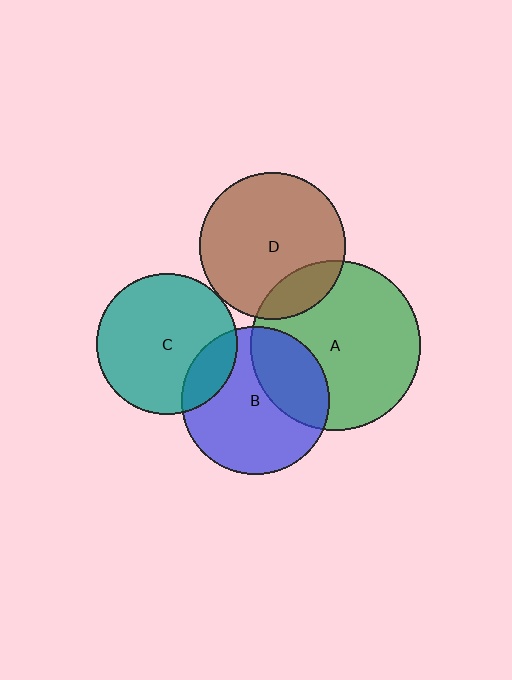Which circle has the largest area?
Circle A (green).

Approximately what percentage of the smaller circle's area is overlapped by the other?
Approximately 20%.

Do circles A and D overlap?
Yes.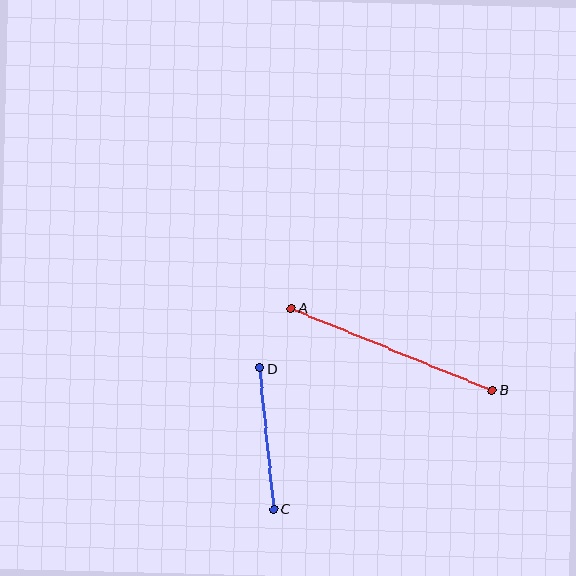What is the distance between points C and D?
The distance is approximately 142 pixels.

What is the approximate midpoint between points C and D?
The midpoint is at approximately (267, 439) pixels.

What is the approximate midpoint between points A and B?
The midpoint is at approximately (392, 349) pixels.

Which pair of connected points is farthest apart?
Points A and B are farthest apart.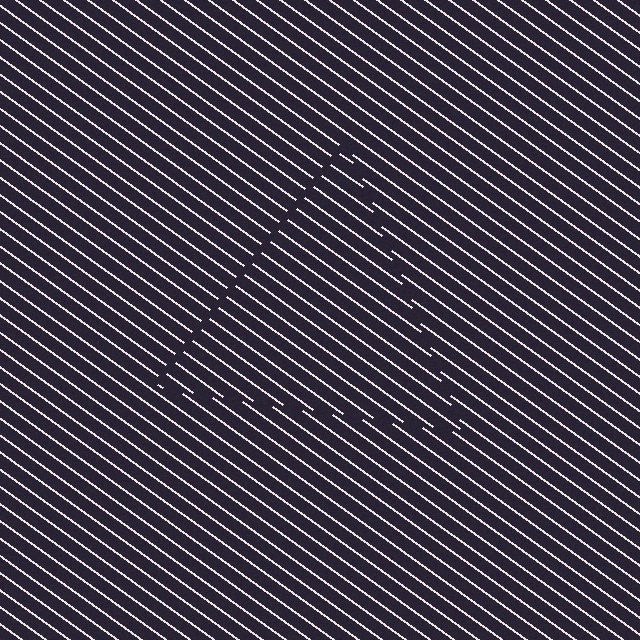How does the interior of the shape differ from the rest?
The interior of the shape contains the same grating, shifted by half a period — the contour is defined by the phase discontinuity where line-ends from the inner and outer gratings abut.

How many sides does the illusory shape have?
3 sides — the line-ends trace a triangle.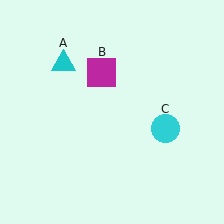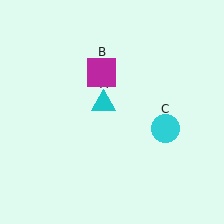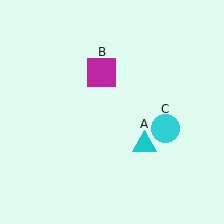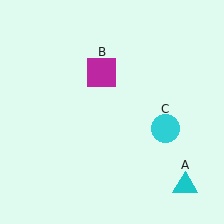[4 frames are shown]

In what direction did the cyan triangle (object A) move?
The cyan triangle (object A) moved down and to the right.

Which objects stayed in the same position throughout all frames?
Magenta square (object B) and cyan circle (object C) remained stationary.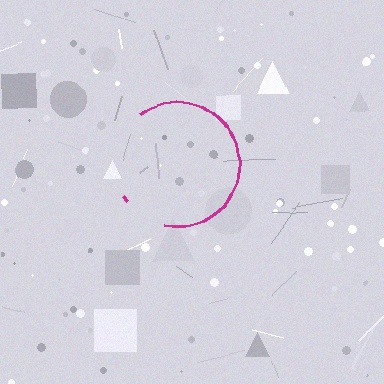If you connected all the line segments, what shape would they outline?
They would outline a circle.